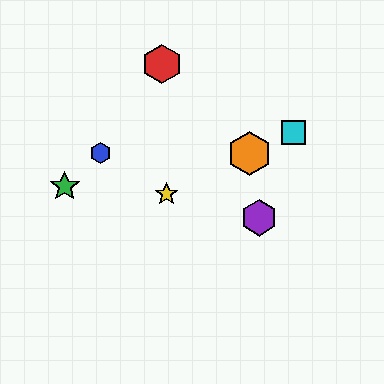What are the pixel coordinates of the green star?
The green star is at (65, 186).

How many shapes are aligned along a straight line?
3 shapes (the yellow star, the orange hexagon, the cyan square) are aligned along a straight line.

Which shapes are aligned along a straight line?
The yellow star, the orange hexagon, the cyan square are aligned along a straight line.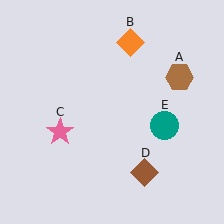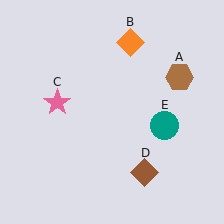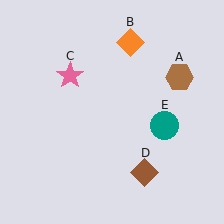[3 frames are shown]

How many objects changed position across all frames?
1 object changed position: pink star (object C).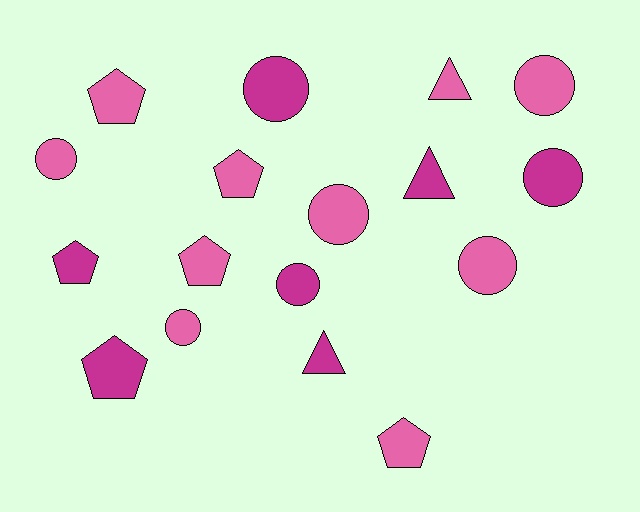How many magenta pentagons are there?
There are 2 magenta pentagons.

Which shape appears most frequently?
Circle, with 8 objects.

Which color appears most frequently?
Pink, with 10 objects.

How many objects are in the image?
There are 17 objects.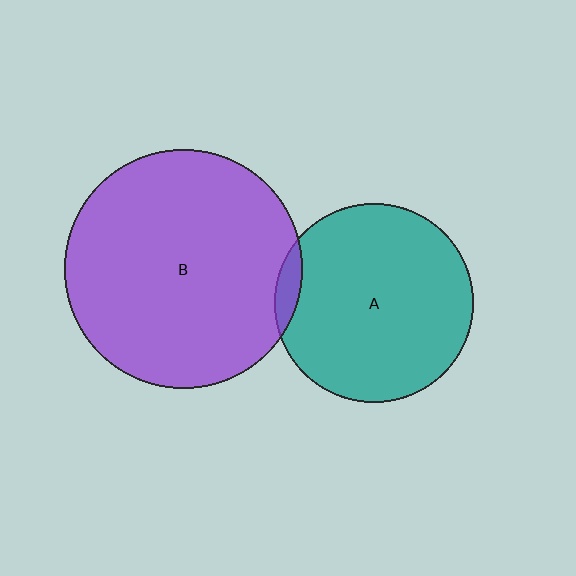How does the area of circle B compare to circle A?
Approximately 1.4 times.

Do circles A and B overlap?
Yes.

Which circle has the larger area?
Circle B (purple).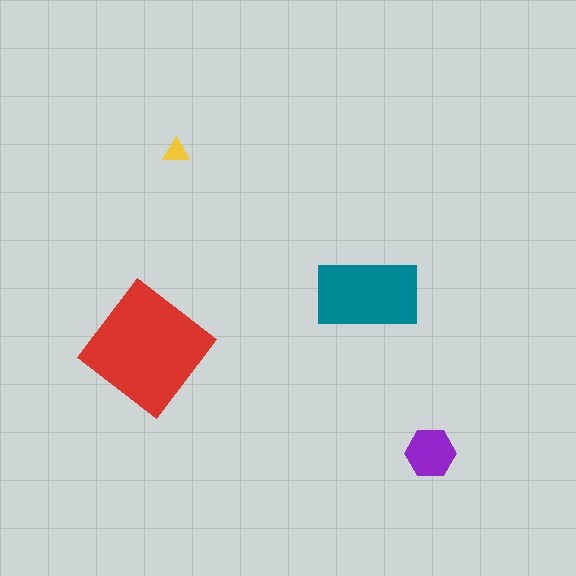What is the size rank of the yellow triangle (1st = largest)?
4th.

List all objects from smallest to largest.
The yellow triangle, the purple hexagon, the teal rectangle, the red diamond.